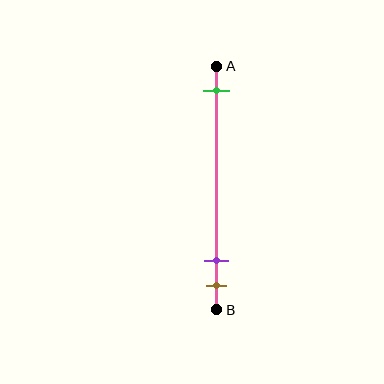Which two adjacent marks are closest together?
The purple and brown marks are the closest adjacent pair.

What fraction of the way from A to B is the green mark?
The green mark is approximately 10% (0.1) of the way from A to B.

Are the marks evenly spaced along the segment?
No, the marks are not evenly spaced.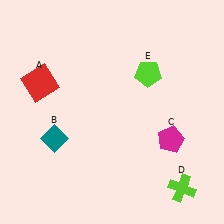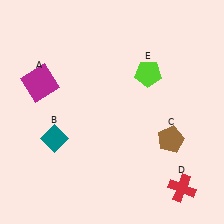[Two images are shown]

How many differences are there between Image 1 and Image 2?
There are 3 differences between the two images.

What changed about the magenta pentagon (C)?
In Image 1, C is magenta. In Image 2, it changed to brown.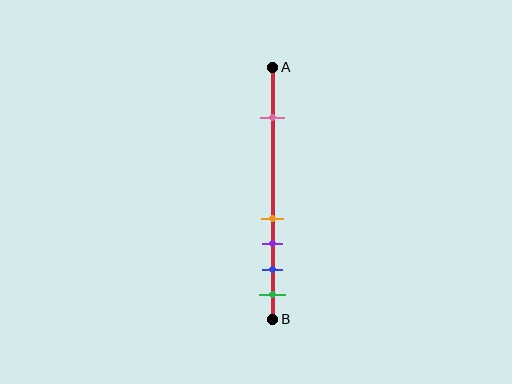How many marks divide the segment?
There are 5 marks dividing the segment.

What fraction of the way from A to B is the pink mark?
The pink mark is approximately 20% (0.2) of the way from A to B.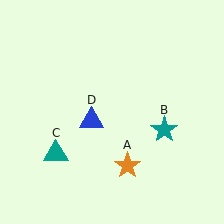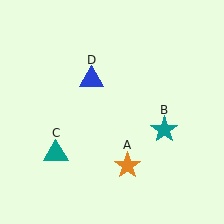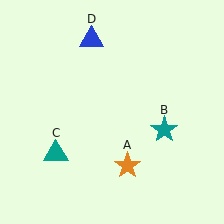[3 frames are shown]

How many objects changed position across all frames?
1 object changed position: blue triangle (object D).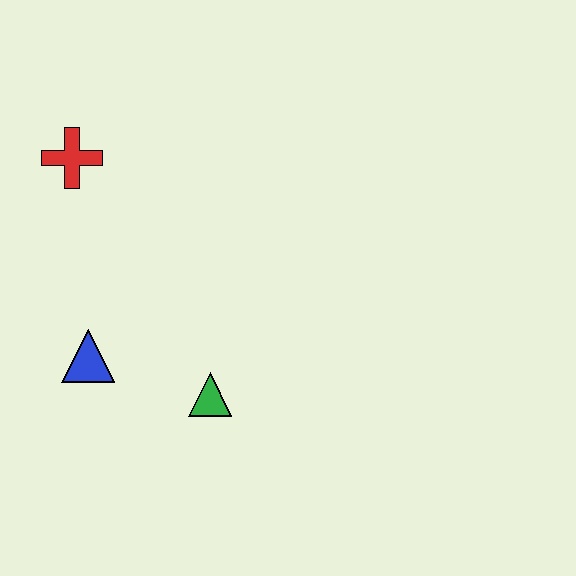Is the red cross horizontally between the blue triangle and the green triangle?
No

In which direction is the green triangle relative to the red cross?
The green triangle is below the red cross.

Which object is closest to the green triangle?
The blue triangle is closest to the green triangle.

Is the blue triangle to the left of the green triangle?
Yes